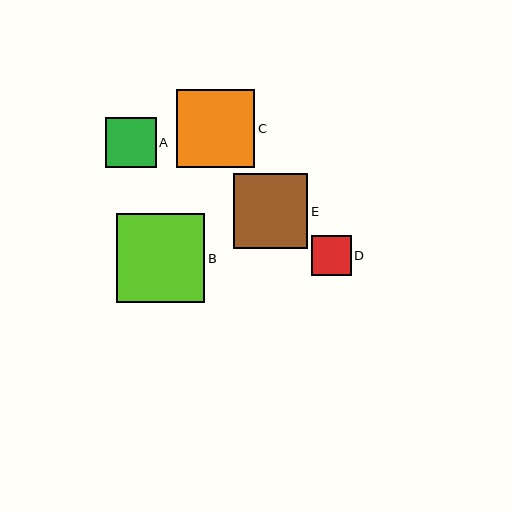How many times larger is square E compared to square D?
Square E is approximately 1.9 times the size of square D.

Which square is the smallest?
Square D is the smallest with a size of approximately 39 pixels.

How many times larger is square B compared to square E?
Square B is approximately 1.2 times the size of square E.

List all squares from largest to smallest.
From largest to smallest: B, C, E, A, D.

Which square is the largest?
Square B is the largest with a size of approximately 88 pixels.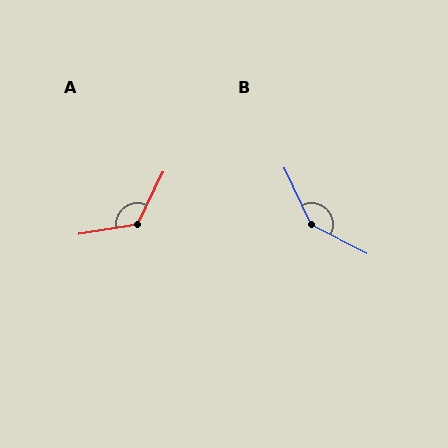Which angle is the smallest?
A, at approximately 125 degrees.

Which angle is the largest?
B, at approximately 143 degrees.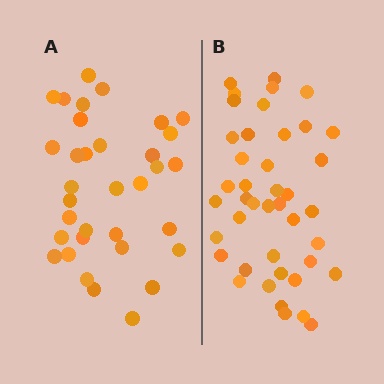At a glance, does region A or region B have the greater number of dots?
Region B (the right region) has more dots.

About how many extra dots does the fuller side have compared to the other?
Region B has roughly 8 or so more dots than region A.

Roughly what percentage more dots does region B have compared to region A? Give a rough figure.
About 25% more.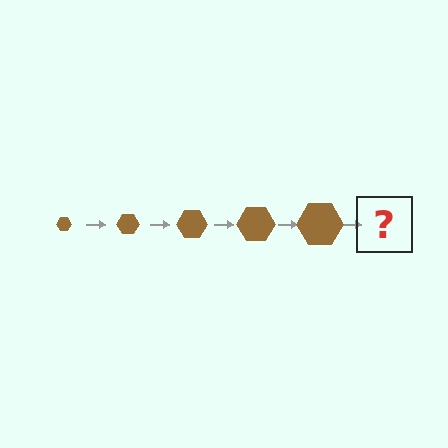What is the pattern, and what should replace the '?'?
The pattern is that the hexagon gets progressively larger each step. The '?' should be a brown hexagon, larger than the previous one.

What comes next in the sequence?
The next element should be a brown hexagon, larger than the previous one.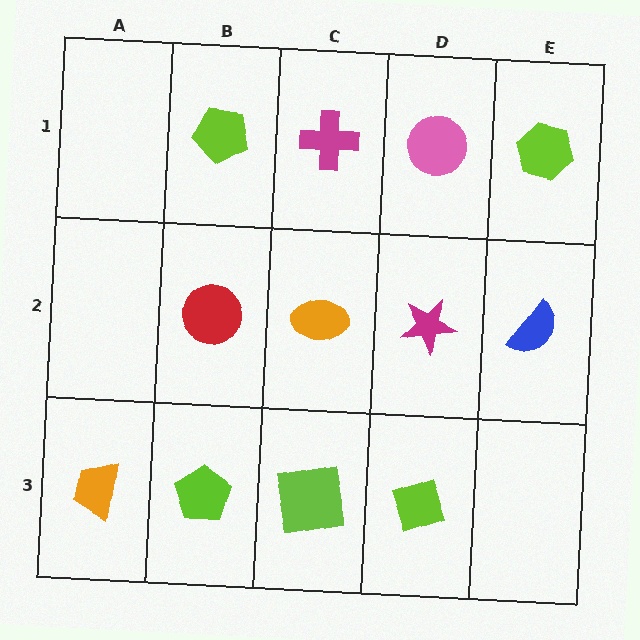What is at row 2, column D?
A magenta star.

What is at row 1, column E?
A lime hexagon.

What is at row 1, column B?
A lime pentagon.